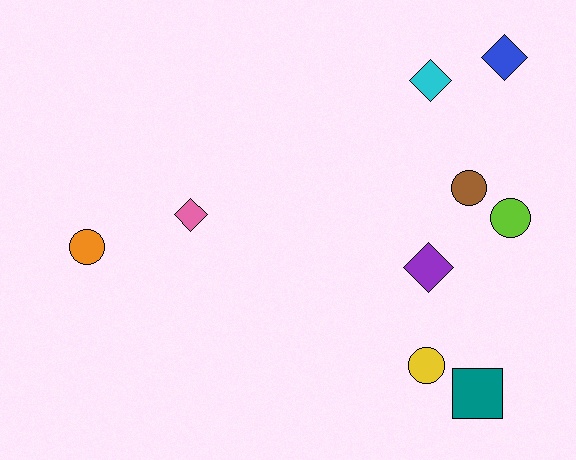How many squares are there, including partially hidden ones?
There is 1 square.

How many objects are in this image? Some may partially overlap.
There are 9 objects.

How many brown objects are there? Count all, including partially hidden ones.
There is 1 brown object.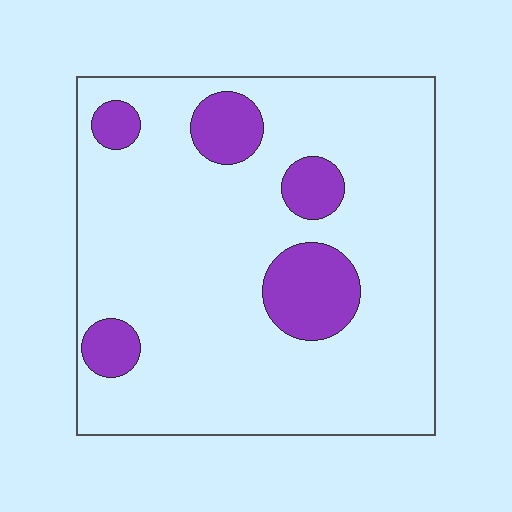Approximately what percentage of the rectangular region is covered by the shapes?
Approximately 15%.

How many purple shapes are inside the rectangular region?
5.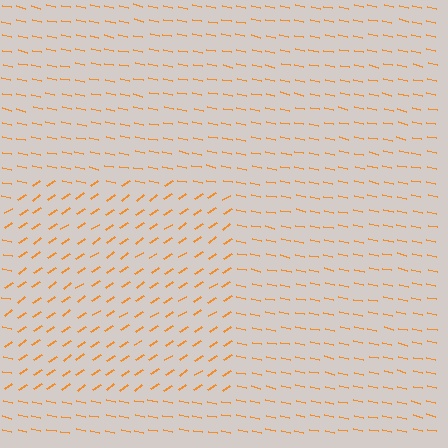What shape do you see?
I see a rectangle.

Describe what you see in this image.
The image is filled with small orange line segments. A rectangle region in the image has lines oriented differently from the surrounding lines, creating a visible texture boundary.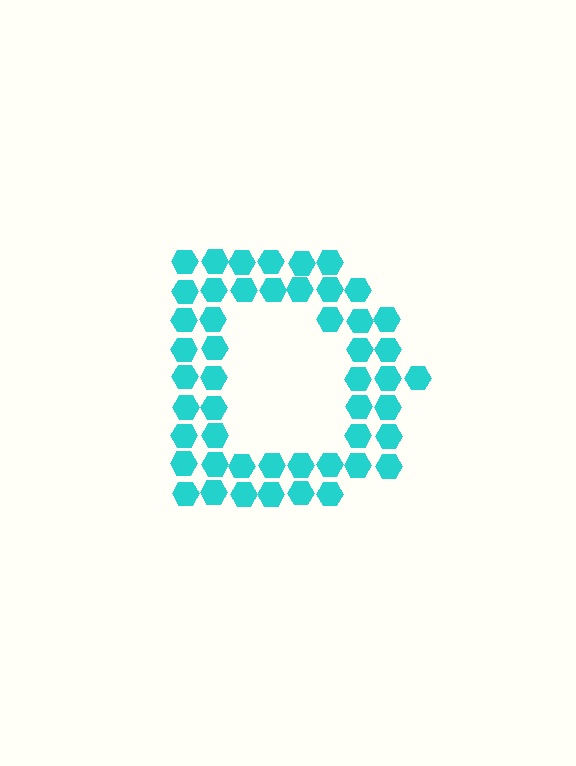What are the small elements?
The small elements are hexagons.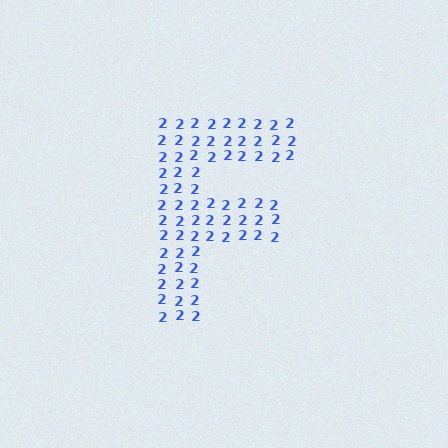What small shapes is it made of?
It is made of small digit 2's.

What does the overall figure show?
The overall figure shows the letter F.